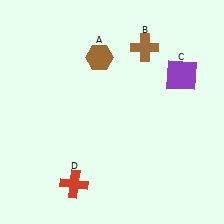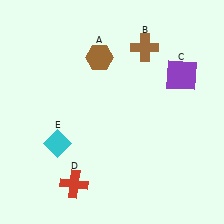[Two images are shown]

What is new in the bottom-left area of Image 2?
A cyan diamond (E) was added in the bottom-left area of Image 2.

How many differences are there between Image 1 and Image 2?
There is 1 difference between the two images.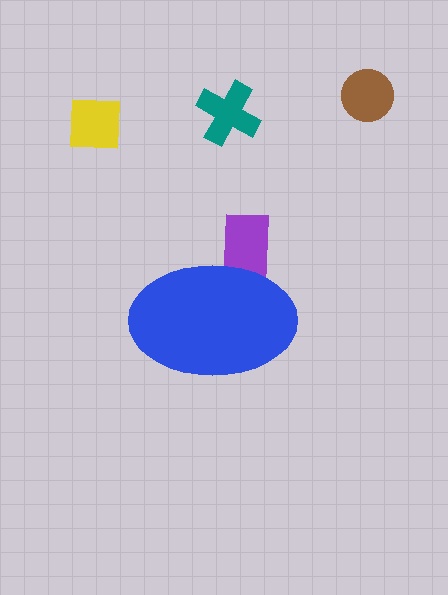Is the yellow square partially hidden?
No, the yellow square is fully visible.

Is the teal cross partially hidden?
No, the teal cross is fully visible.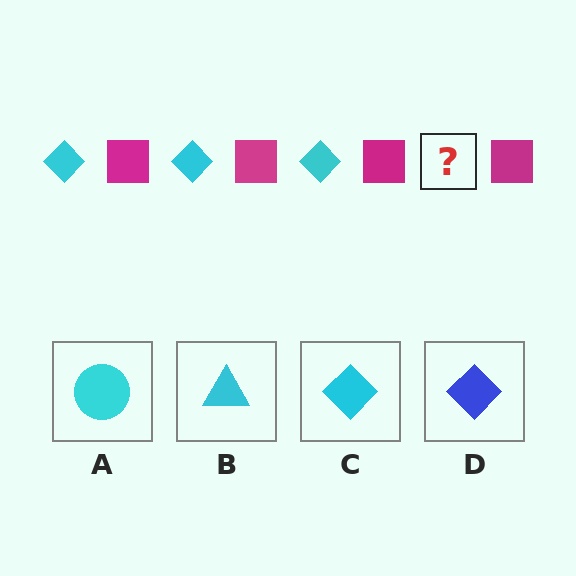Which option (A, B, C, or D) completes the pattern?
C.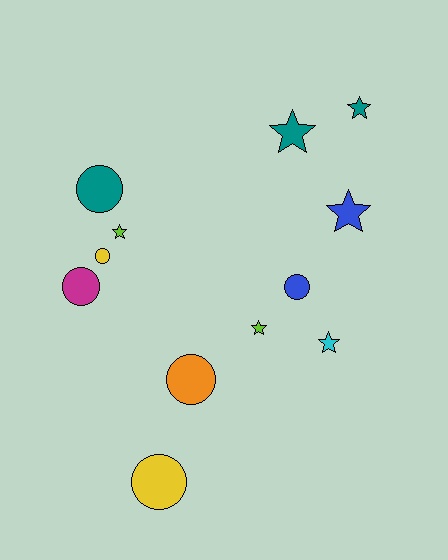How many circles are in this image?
There are 6 circles.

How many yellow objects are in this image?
There are 2 yellow objects.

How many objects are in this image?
There are 12 objects.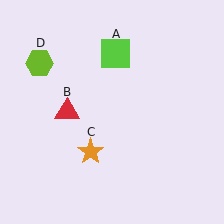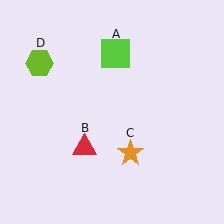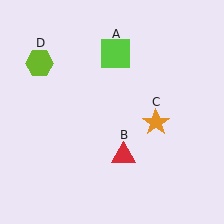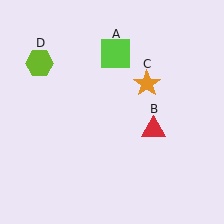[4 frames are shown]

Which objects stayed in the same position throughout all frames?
Lime square (object A) and lime hexagon (object D) remained stationary.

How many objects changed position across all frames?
2 objects changed position: red triangle (object B), orange star (object C).